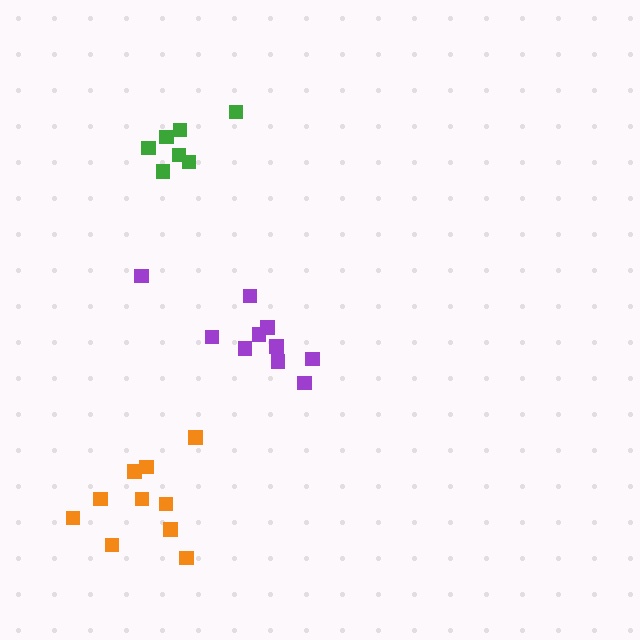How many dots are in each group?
Group 1: 10 dots, Group 2: 7 dots, Group 3: 10 dots (27 total).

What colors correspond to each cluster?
The clusters are colored: orange, green, purple.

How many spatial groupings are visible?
There are 3 spatial groupings.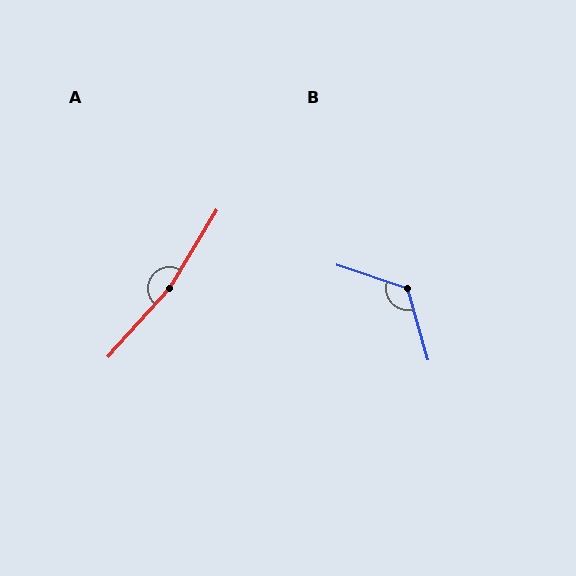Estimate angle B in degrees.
Approximately 124 degrees.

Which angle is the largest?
A, at approximately 169 degrees.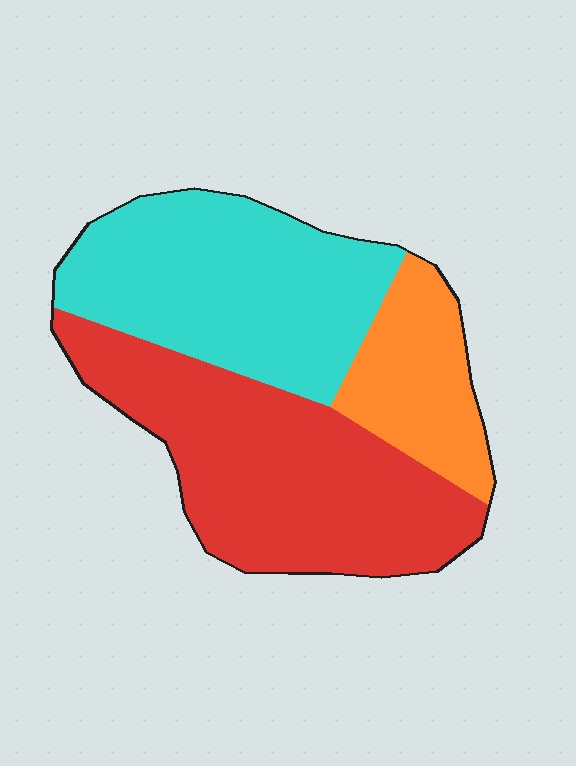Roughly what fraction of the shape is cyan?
Cyan takes up between a quarter and a half of the shape.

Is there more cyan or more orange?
Cyan.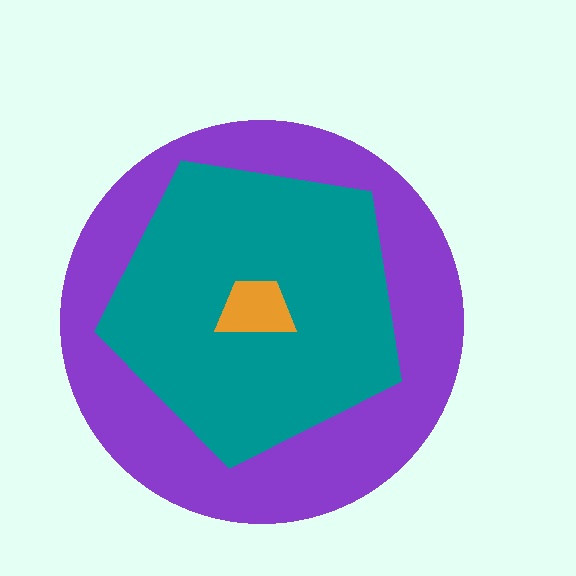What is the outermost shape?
The purple circle.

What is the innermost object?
The orange trapezoid.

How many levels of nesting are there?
3.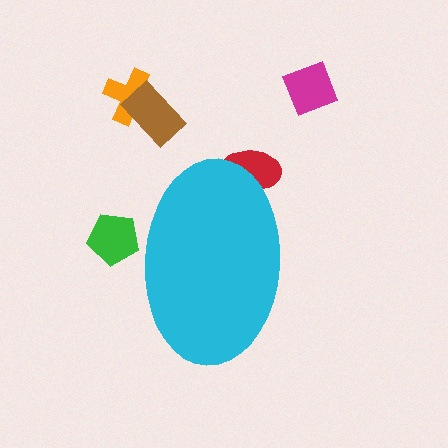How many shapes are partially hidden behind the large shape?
2 shapes are partially hidden.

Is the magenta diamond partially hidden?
No, the magenta diamond is fully visible.